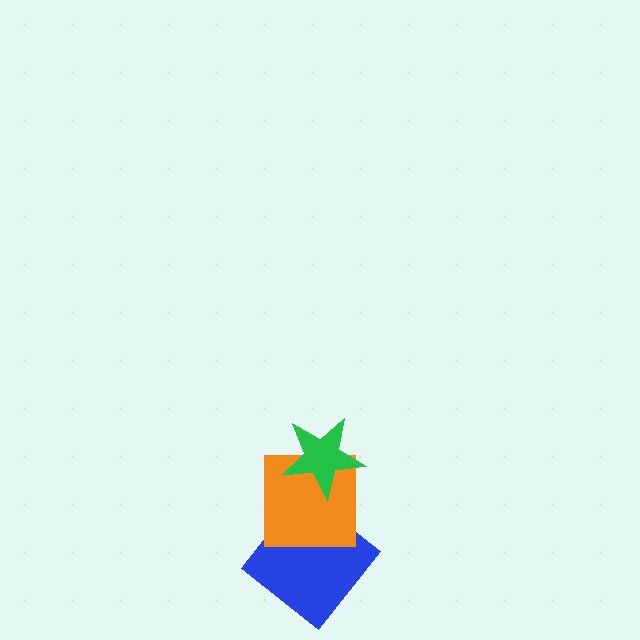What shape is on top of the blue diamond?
The orange square is on top of the blue diamond.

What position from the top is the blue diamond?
The blue diamond is 3rd from the top.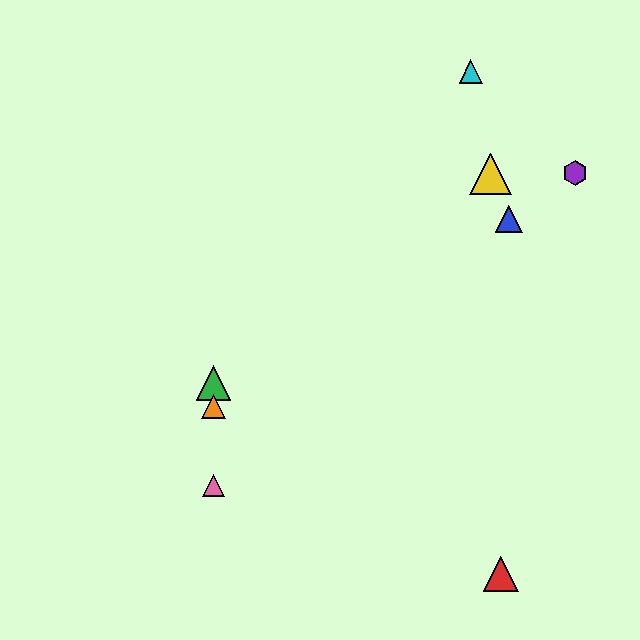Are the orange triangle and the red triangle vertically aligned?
No, the orange triangle is at x≈213 and the red triangle is at x≈501.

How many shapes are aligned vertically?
3 shapes (the green triangle, the orange triangle, the pink triangle) are aligned vertically.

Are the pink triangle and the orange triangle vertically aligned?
Yes, both are at x≈213.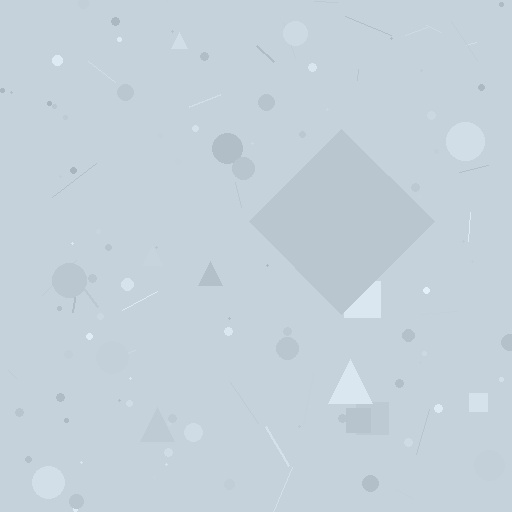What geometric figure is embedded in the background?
A diamond is embedded in the background.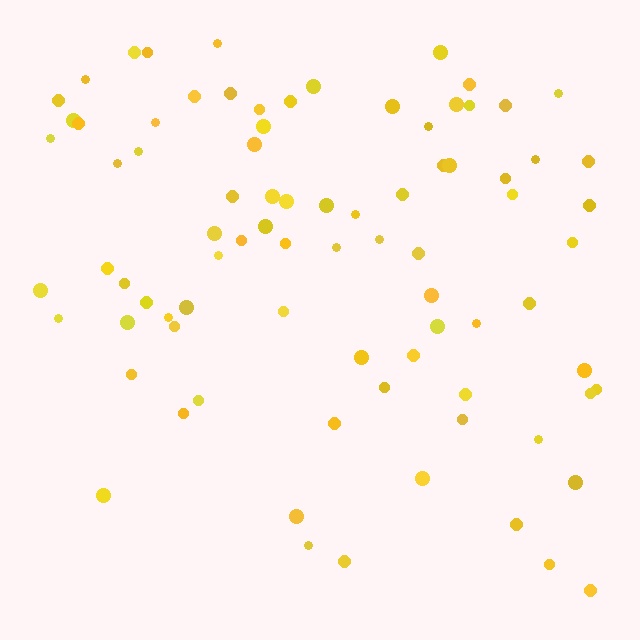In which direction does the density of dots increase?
From bottom to top, with the top side densest.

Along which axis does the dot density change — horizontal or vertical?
Vertical.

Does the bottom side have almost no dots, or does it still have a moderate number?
Still a moderate number, just noticeably fewer than the top.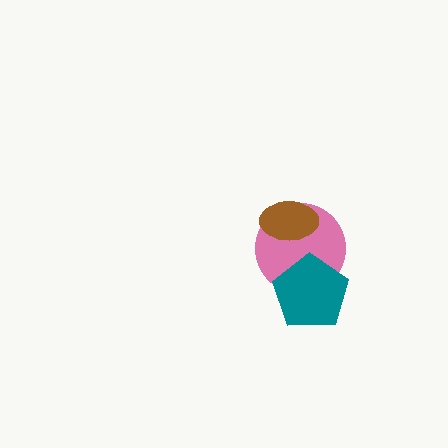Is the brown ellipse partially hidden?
No, no other shape covers it.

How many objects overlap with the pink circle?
2 objects overlap with the pink circle.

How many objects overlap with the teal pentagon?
1 object overlaps with the teal pentagon.